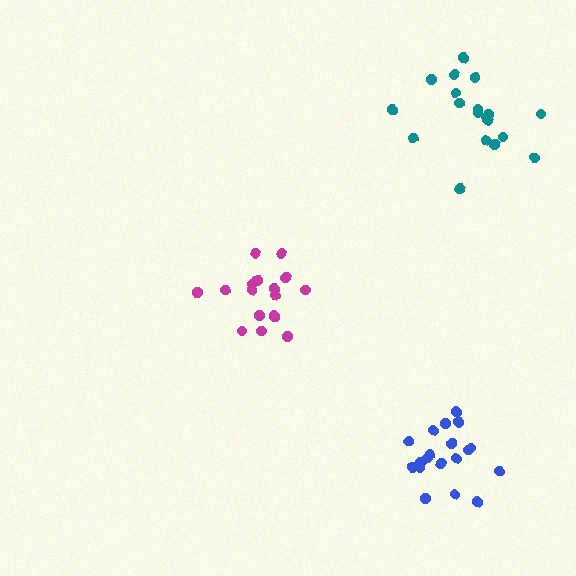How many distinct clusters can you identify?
There are 3 distinct clusters.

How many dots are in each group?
Group 1: 18 dots, Group 2: 20 dots, Group 3: 19 dots (57 total).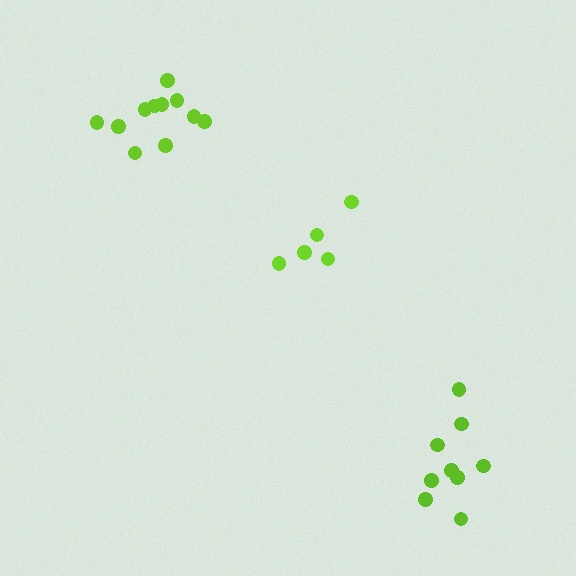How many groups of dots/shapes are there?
There are 3 groups.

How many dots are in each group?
Group 1: 11 dots, Group 2: 5 dots, Group 3: 9 dots (25 total).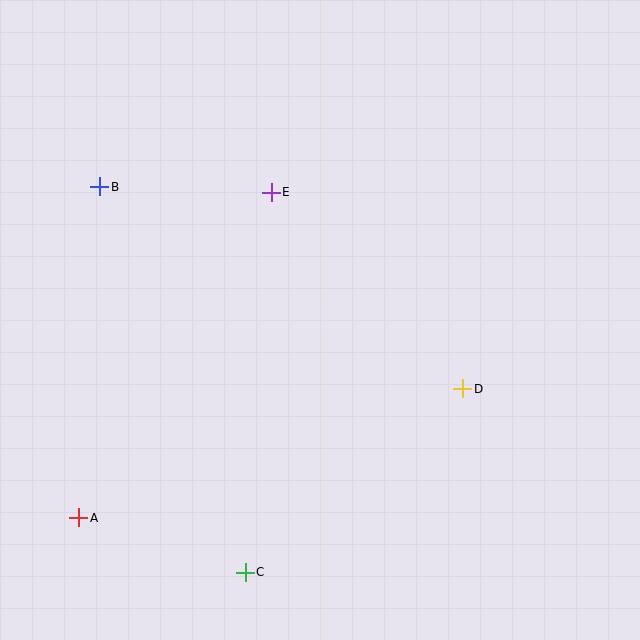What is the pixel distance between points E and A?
The distance between E and A is 378 pixels.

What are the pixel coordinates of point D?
Point D is at (463, 389).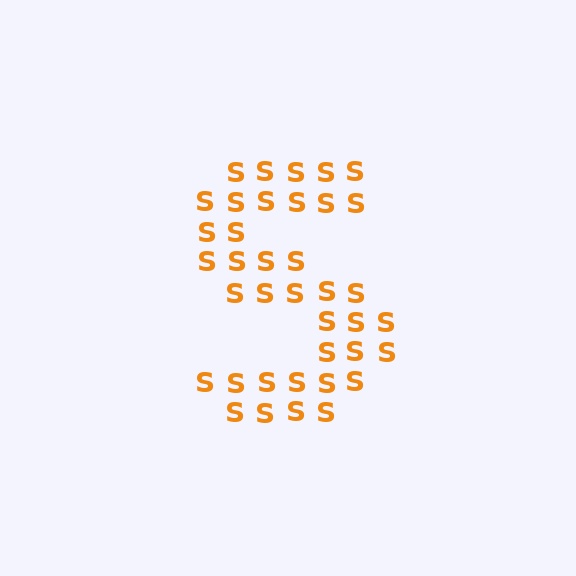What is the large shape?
The large shape is the letter S.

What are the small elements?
The small elements are letter S's.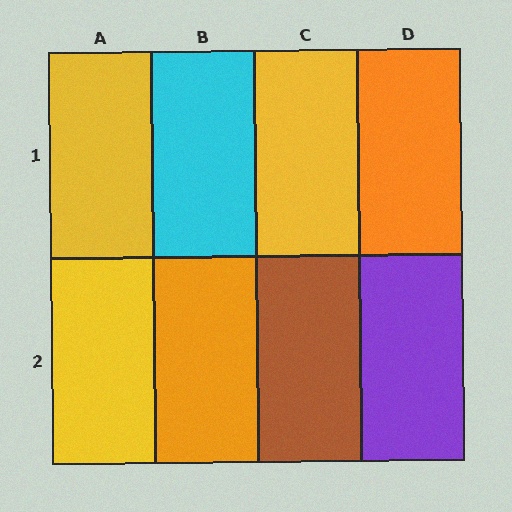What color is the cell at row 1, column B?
Cyan.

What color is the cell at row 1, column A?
Yellow.